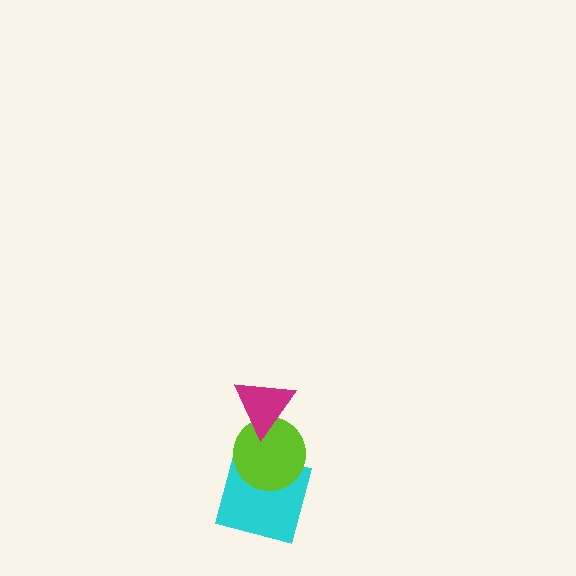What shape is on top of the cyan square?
The lime circle is on top of the cyan square.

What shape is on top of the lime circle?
The magenta triangle is on top of the lime circle.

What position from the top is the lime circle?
The lime circle is 2nd from the top.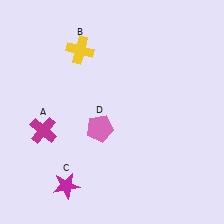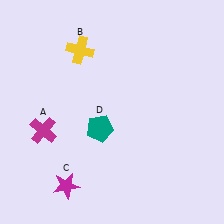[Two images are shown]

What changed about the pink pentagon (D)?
In Image 1, D is pink. In Image 2, it changed to teal.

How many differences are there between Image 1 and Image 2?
There is 1 difference between the two images.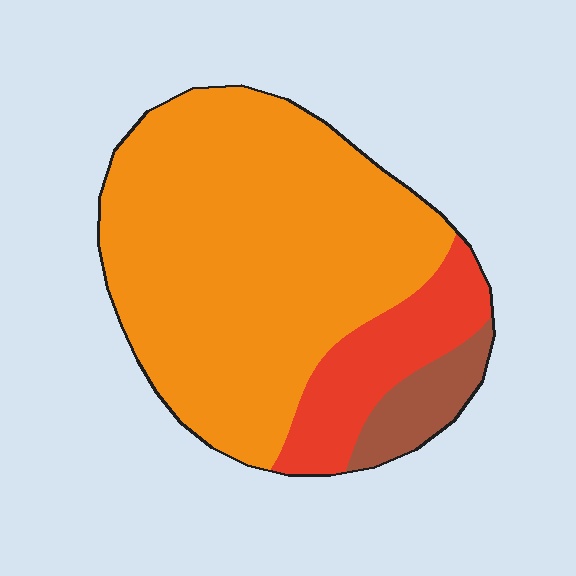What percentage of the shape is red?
Red takes up about one sixth (1/6) of the shape.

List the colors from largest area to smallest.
From largest to smallest: orange, red, brown.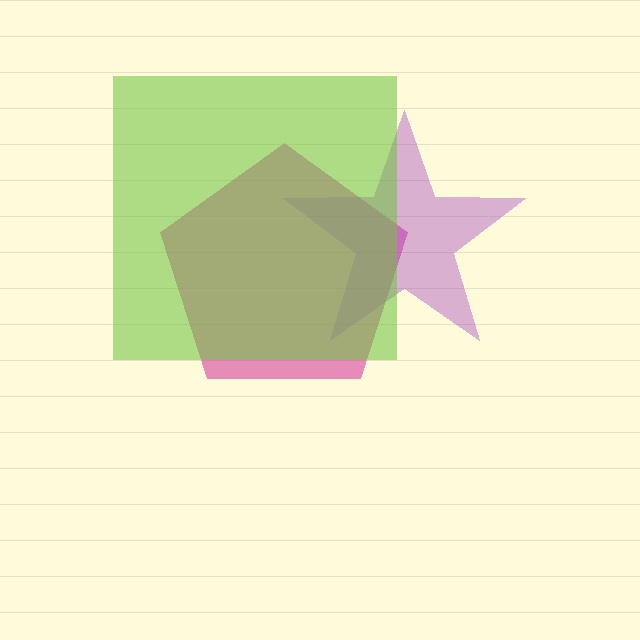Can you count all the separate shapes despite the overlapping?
Yes, there are 3 separate shapes.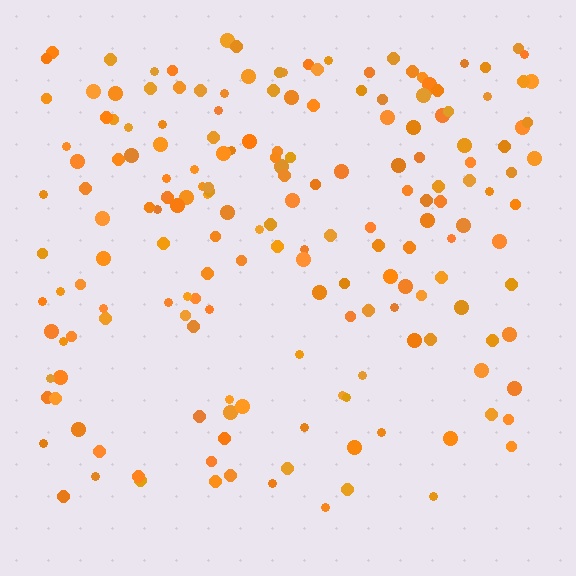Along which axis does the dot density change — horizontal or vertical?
Vertical.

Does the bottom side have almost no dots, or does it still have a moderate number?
Still a moderate number, just noticeably fewer than the top.